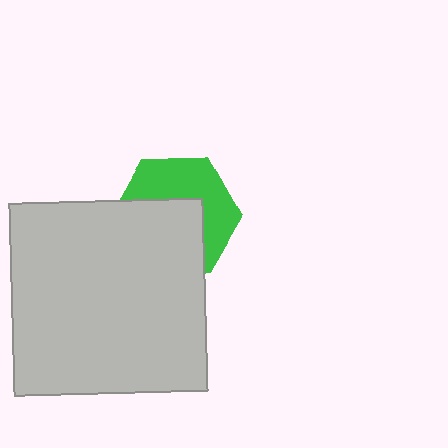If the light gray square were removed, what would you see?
You would see the complete green hexagon.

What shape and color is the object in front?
The object in front is a light gray square.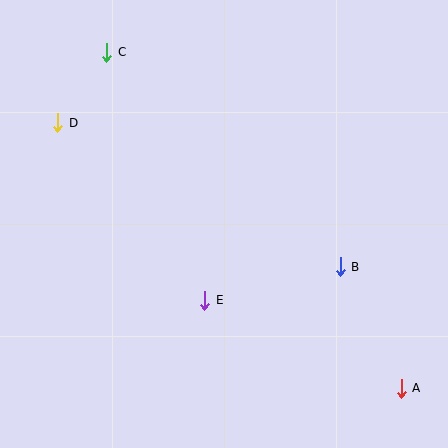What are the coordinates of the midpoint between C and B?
The midpoint between C and B is at (224, 159).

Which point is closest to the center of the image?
Point E at (205, 300) is closest to the center.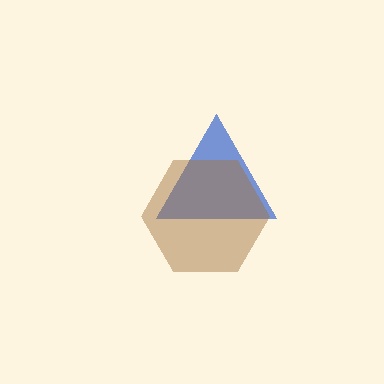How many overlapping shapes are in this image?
There are 2 overlapping shapes in the image.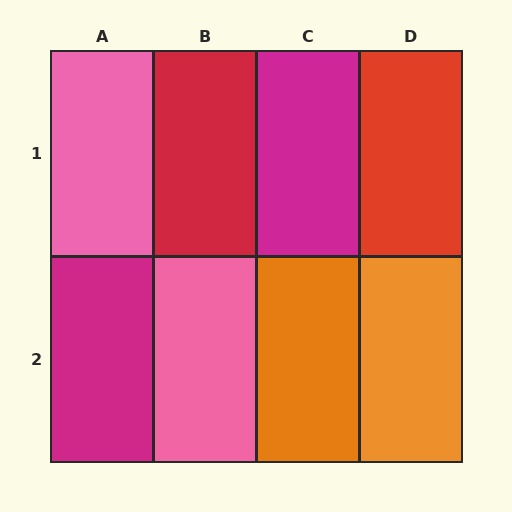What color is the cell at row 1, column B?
Red.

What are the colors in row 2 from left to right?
Magenta, pink, orange, orange.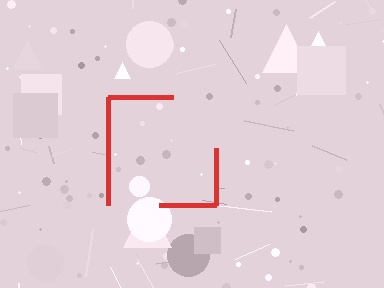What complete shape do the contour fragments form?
The contour fragments form a square.